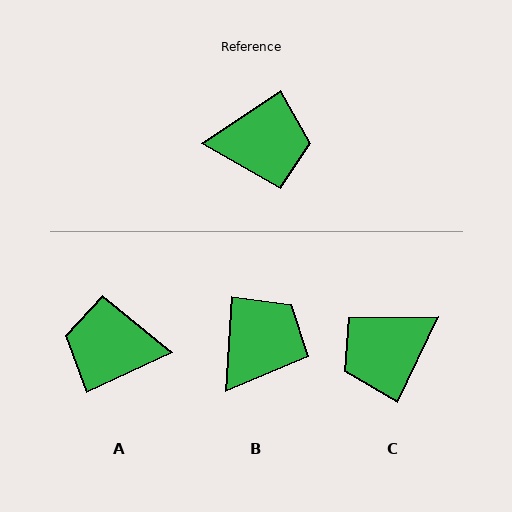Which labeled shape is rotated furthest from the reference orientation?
A, about 171 degrees away.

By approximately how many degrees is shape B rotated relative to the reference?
Approximately 53 degrees counter-clockwise.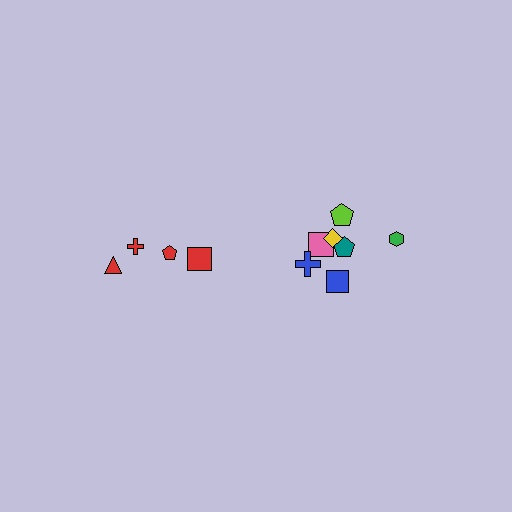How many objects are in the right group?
There are 7 objects.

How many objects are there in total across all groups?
There are 11 objects.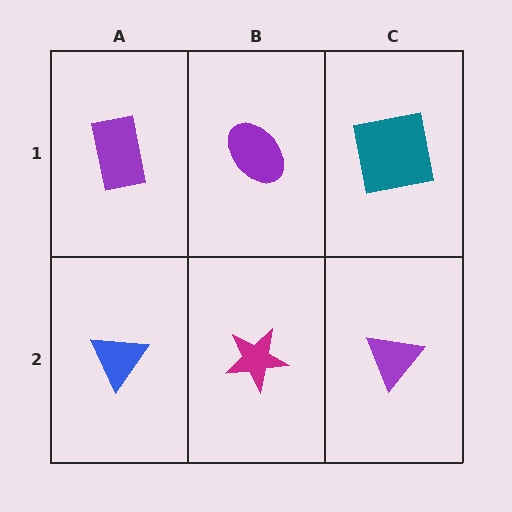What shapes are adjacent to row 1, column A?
A blue triangle (row 2, column A), a purple ellipse (row 1, column B).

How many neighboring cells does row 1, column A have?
2.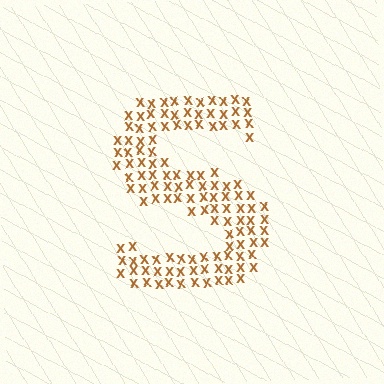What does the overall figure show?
The overall figure shows the letter S.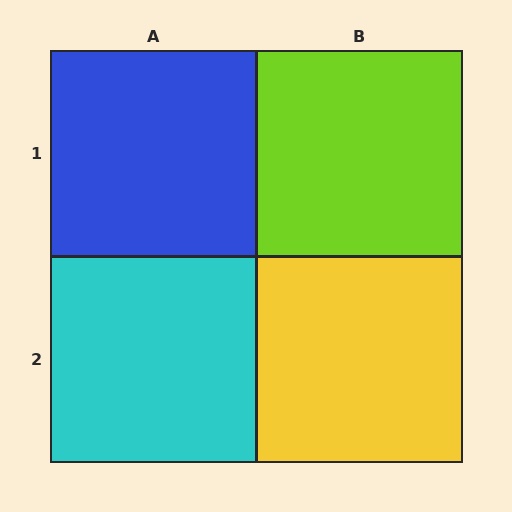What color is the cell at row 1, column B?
Lime.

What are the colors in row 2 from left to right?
Cyan, yellow.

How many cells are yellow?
1 cell is yellow.